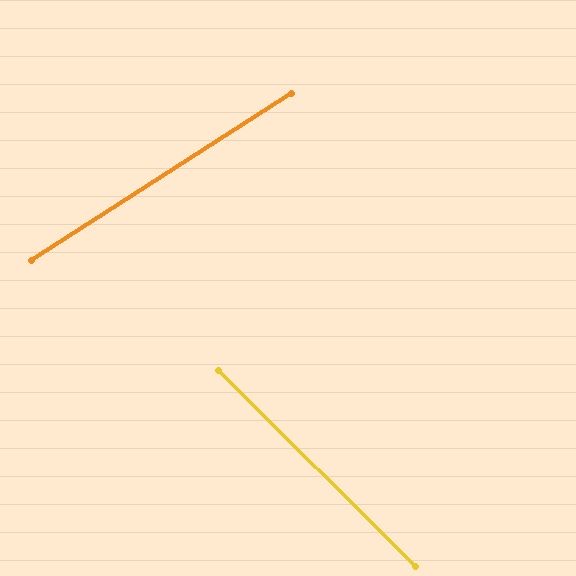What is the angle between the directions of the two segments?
Approximately 78 degrees.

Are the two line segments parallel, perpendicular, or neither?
Neither parallel nor perpendicular — they differ by about 78°.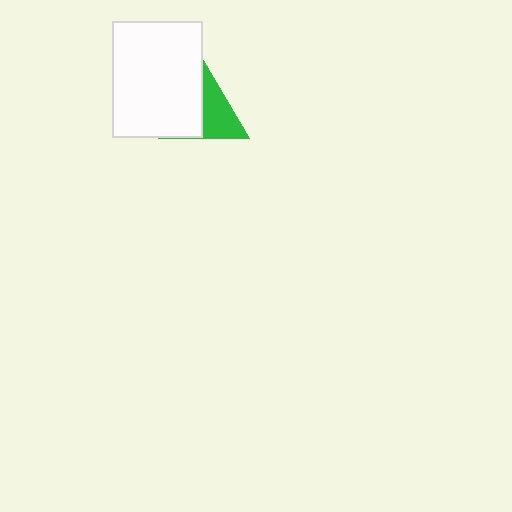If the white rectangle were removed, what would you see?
You would see the complete green triangle.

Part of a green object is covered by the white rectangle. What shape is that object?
It is a triangle.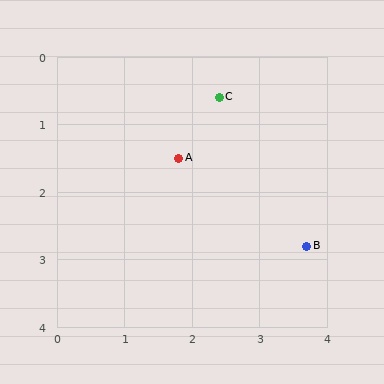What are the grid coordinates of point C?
Point C is at approximately (2.4, 0.6).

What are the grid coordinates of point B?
Point B is at approximately (3.7, 2.8).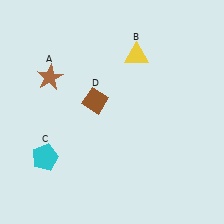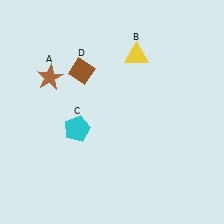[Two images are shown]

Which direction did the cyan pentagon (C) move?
The cyan pentagon (C) moved right.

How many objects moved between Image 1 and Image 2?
2 objects moved between the two images.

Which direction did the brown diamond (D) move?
The brown diamond (D) moved up.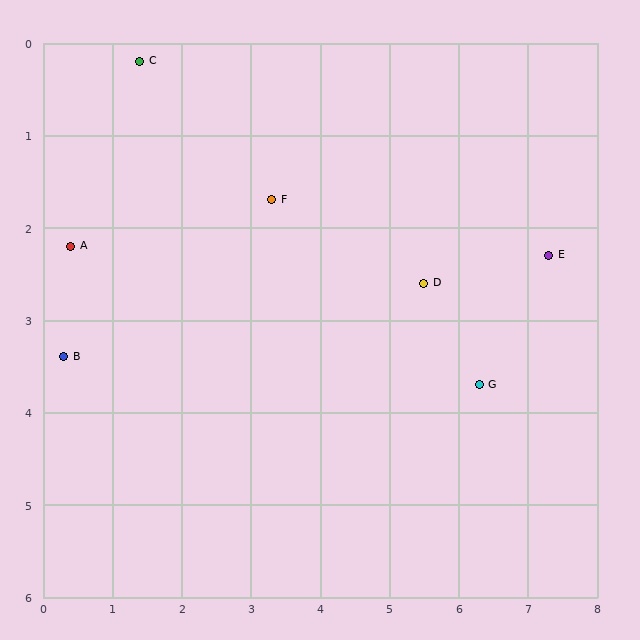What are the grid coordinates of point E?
Point E is at approximately (7.3, 2.3).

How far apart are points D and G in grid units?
Points D and G are about 1.4 grid units apart.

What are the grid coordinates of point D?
Point D is at approximately (5.5, 2.6).